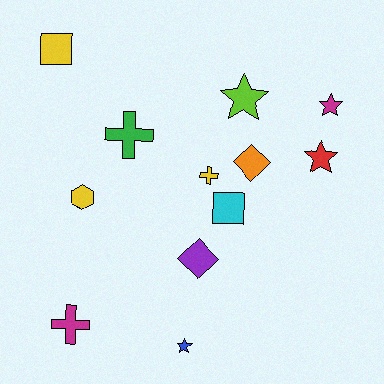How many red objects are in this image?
There is 1 red object.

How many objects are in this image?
There are 12 objects.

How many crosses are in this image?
There are 3 crosses.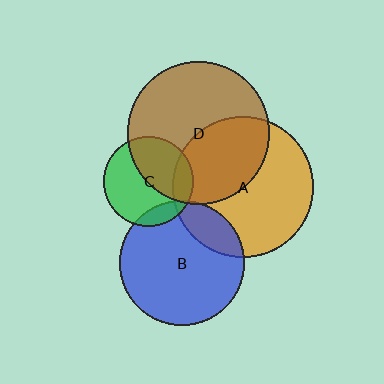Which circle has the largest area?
Circle D (brown).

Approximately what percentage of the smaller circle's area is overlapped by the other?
Approximately 40%.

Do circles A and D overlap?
Yes.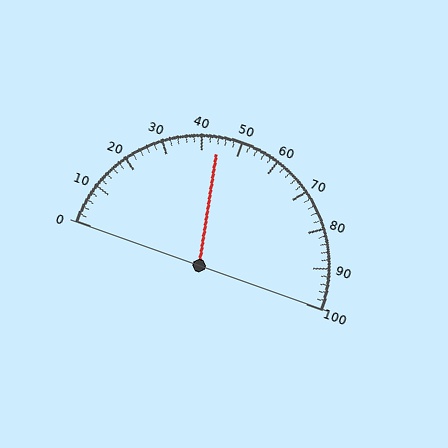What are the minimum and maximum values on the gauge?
The gauge ranges from 0 to 100.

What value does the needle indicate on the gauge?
The needle indicates approximately 44.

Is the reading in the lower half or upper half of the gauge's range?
The reading is in the lower half of the range (0 to 100).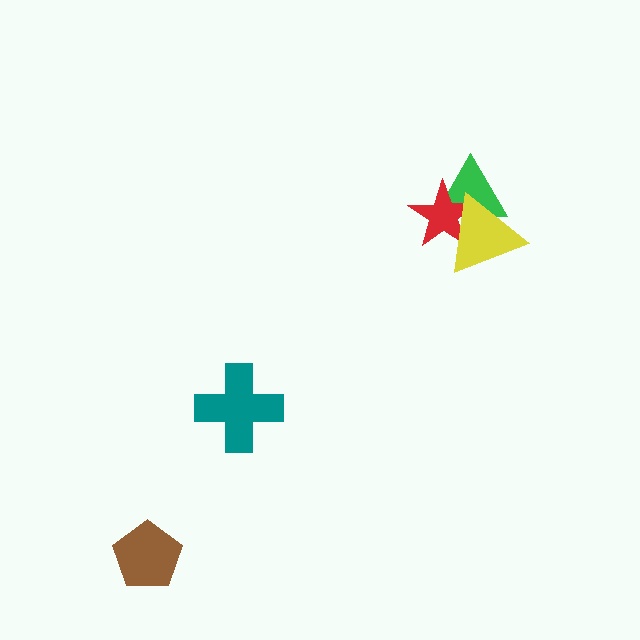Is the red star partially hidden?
Yes, it is partially covered by another shape.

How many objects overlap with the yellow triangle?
2 objects overlap with the yellow triangle.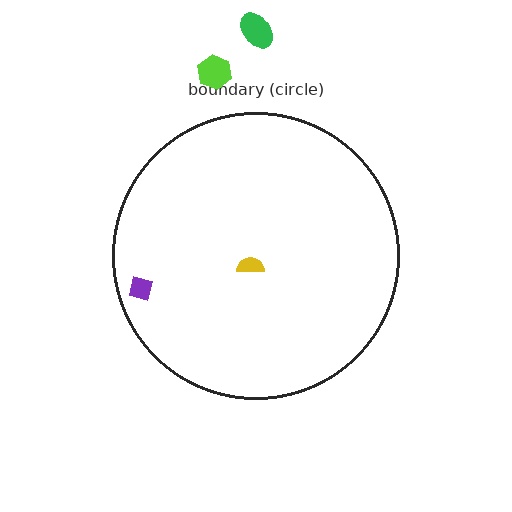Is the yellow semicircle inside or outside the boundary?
Inside.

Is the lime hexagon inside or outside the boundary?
Outside.